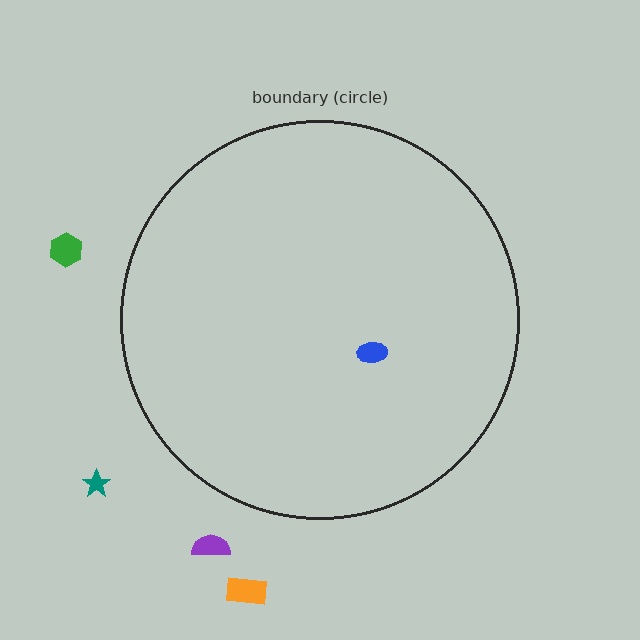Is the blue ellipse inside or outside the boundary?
Inside.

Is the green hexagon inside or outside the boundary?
Outside.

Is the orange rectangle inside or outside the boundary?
Outside.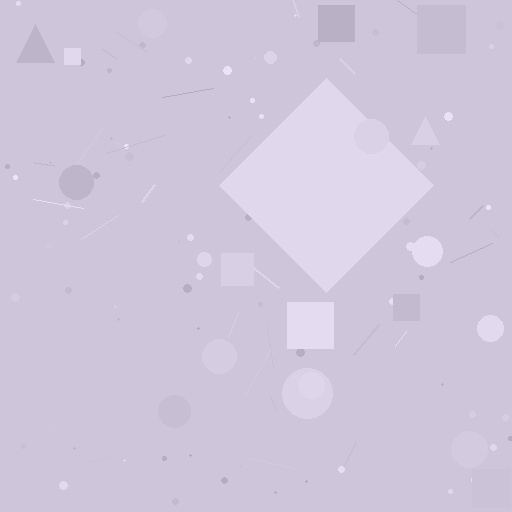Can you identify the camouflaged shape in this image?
The camouflaged shape is a diamond.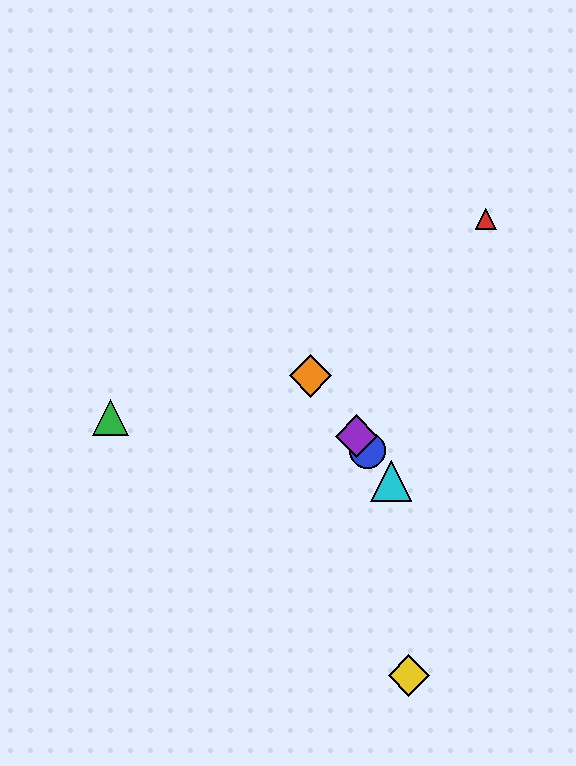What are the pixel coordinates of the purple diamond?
The purple diamond is at (357, 436).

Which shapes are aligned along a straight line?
The blue circle, the purple diamond, the orange diamond, the cyan triangle are aligned along a straight line.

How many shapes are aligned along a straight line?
4 shapes (the blue circle, the purple diamond, the orange diamond, the cyan triangle) are aligned along a straight line.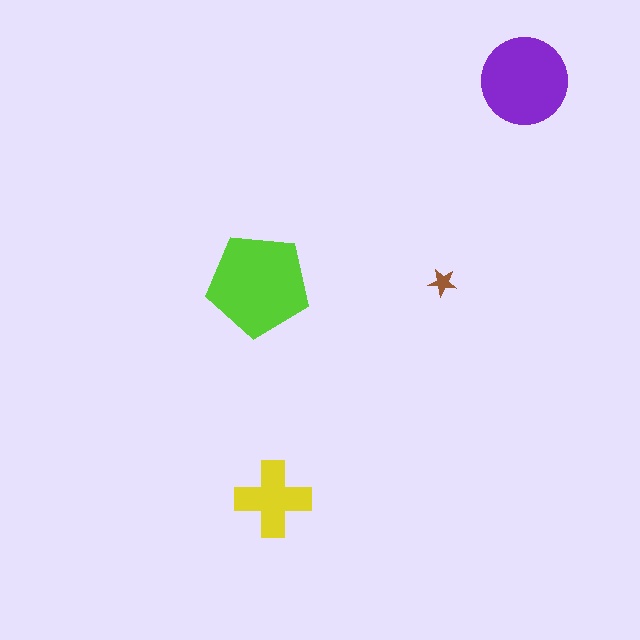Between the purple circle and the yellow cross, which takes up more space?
The purple circle.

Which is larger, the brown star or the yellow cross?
The yellow cross.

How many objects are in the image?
There are 4 objects in the image.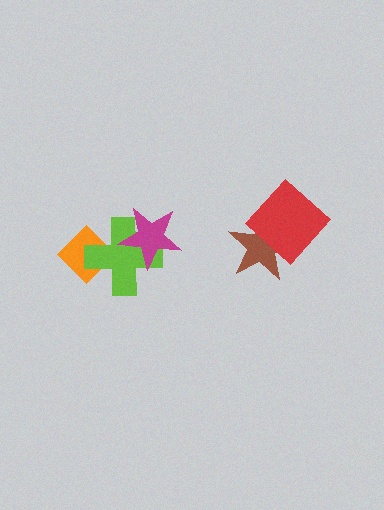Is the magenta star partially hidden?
No, no other shape covers it.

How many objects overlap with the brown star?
1 object overlaps with the brown star.